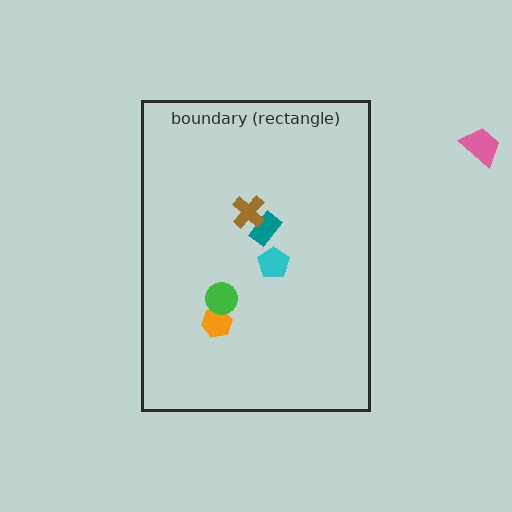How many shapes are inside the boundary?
5 inside, 1 outside.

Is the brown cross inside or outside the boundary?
Inside.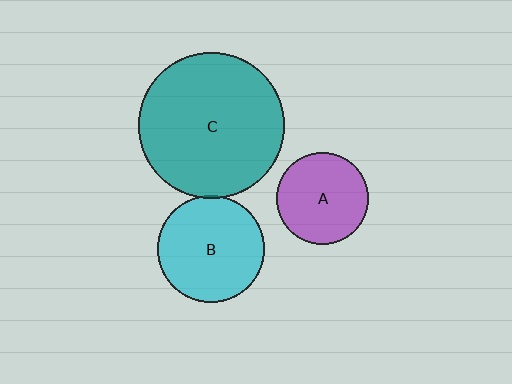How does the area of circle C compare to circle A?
Approximately 2.5 times.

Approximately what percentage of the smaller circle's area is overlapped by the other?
Approximately 5%.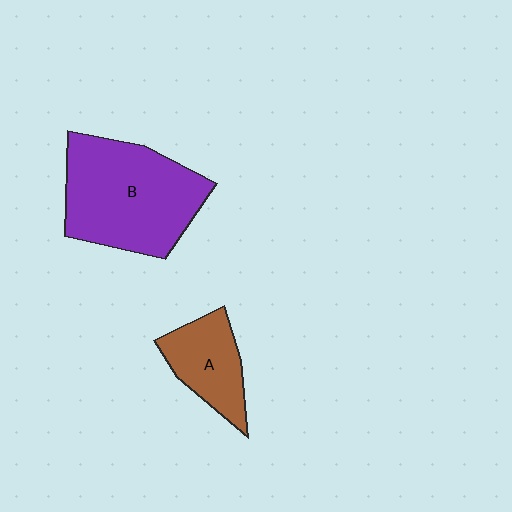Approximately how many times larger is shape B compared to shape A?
Approximately 2.2 times.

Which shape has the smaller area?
Shape A (brown).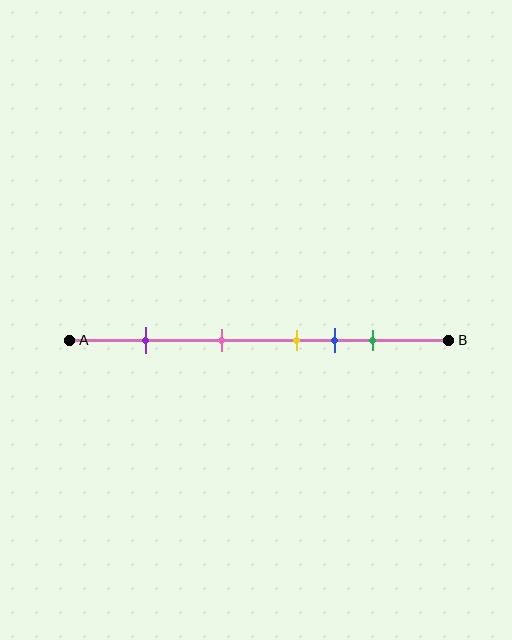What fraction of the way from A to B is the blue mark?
The blue mark is approximately 70% (0.7) of the way from A to B.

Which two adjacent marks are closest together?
The yellow and blue marks are the closest adjacent pair.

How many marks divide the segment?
There are 5 marks dividing the segment.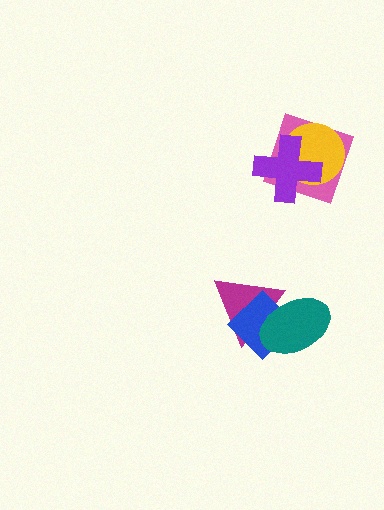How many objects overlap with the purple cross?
2 objects overlap with the purple cross.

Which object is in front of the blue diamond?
The teal ellipse is in front of the blue diamond.